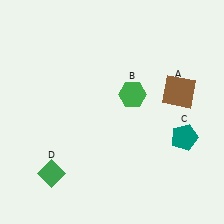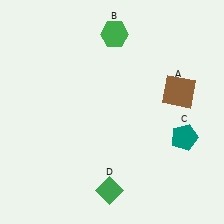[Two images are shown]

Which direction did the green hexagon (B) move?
The green hexagon (B) moved up.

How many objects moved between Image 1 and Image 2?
2 objects moved between the two images.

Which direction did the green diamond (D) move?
The green diamond (D) moved right.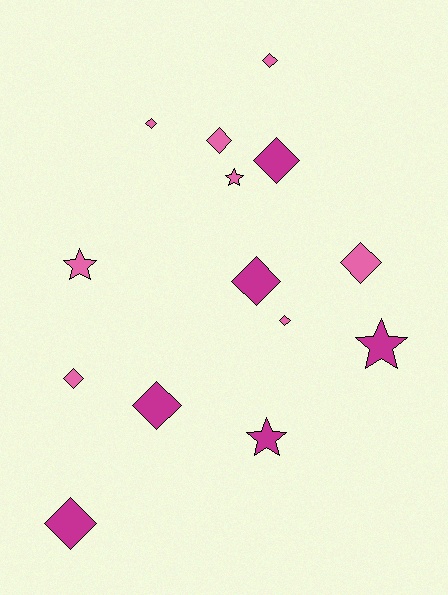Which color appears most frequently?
Pink, with 8 objects.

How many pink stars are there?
There are 2 pink stars.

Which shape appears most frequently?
Diamond, with 10 objects.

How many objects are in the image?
There are 14 objects.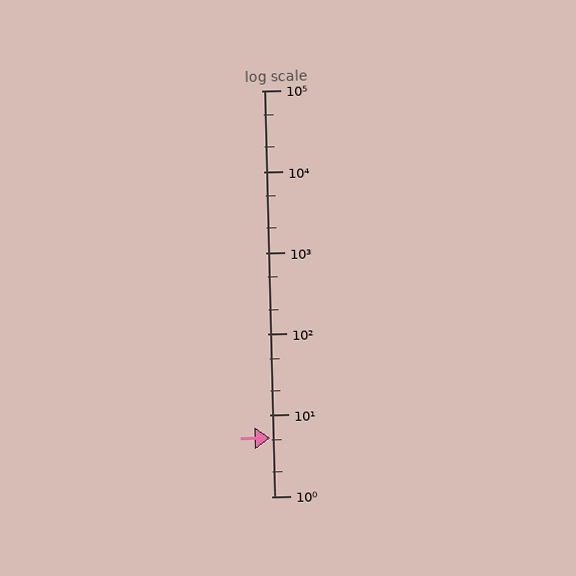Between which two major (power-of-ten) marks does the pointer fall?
The pointer is between 1 and 10.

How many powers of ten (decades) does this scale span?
The scale spans 5 decades, from 1 to 100000.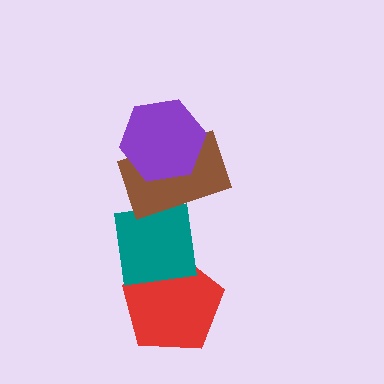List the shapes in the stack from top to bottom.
From top to bottom: the purple hexagon, the brown rectangle, the teal square, the red pentagon.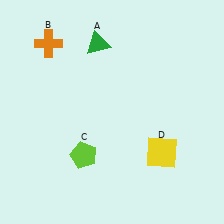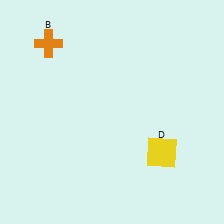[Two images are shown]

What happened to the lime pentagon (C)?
The lime pentagon (C) was removed in Image 2. It was in the bottom-left area of Image 1.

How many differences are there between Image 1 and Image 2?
There are 2 differences between the two images.